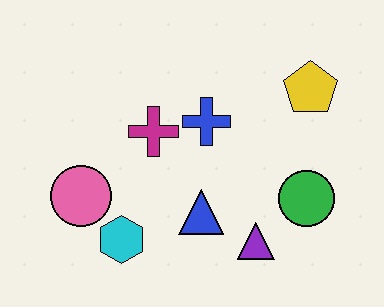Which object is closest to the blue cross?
The magenta cross is closest to the blue cross.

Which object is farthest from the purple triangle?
The pink circle is farthest from the purple triangle.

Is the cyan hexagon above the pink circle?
No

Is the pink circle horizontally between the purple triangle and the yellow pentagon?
No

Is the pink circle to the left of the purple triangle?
Yes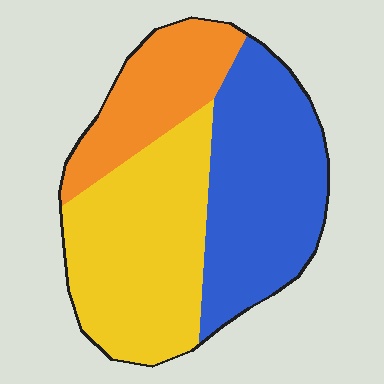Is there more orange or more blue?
Blue.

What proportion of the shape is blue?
Blue covers around 40% of the shape.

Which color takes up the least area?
Orange, at roughly 20%.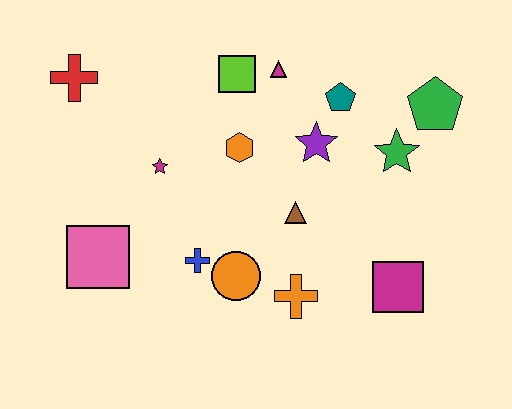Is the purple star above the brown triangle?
Yes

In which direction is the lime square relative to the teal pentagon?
The lime square is to the left of the teal pentagon.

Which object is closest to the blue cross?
The orange circle is closest to the blue cross.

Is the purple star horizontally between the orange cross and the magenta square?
Yes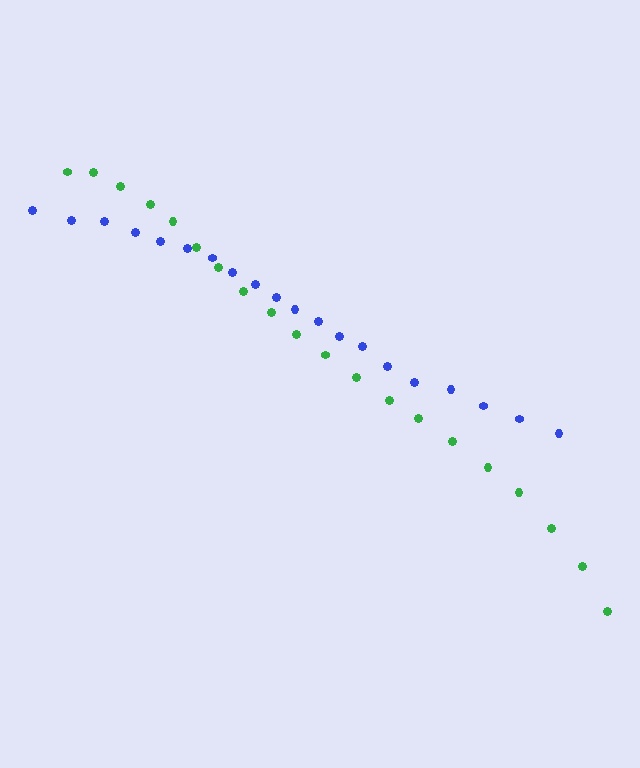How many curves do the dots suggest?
There are 2 distinct paths.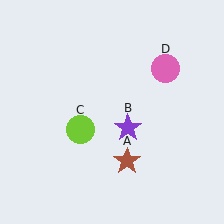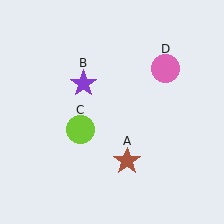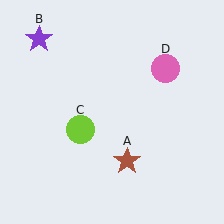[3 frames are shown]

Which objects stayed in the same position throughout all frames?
Brown star (object A) and lime circle (object C) and pink circle (object D) remained stationary.